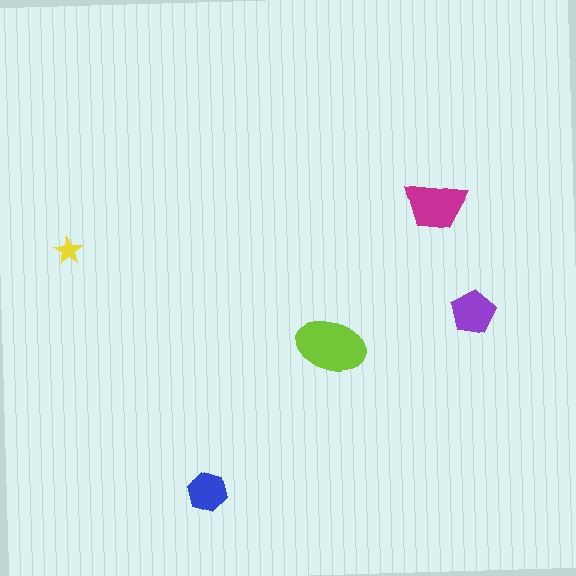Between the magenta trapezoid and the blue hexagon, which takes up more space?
The magenta trapezoid.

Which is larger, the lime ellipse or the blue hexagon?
The lime ellipse.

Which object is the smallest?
The yellow star.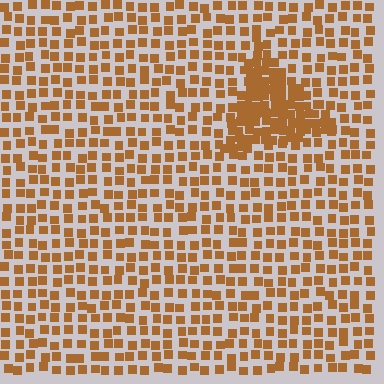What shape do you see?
I see a triangle.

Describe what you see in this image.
The image contains small brown elements arranged at two different densities. A triangle-shaped region is visible where the elements are more densely packed than the surrounding area.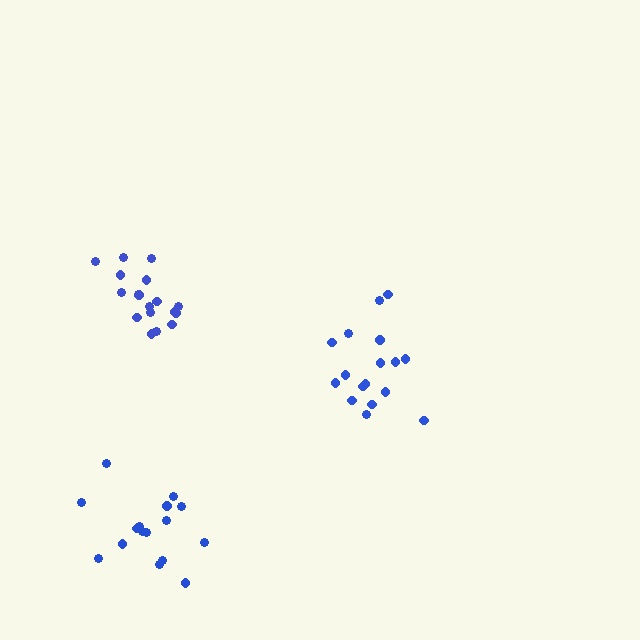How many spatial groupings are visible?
There are 3 spatial groupings.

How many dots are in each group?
Group 1: 16 dots, Group 2: 18 dots, Group 3: 17 dots (51 total).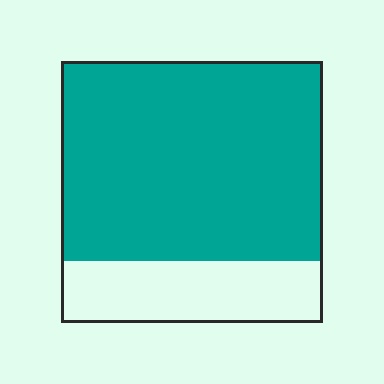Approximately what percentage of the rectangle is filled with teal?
Approximately 75%.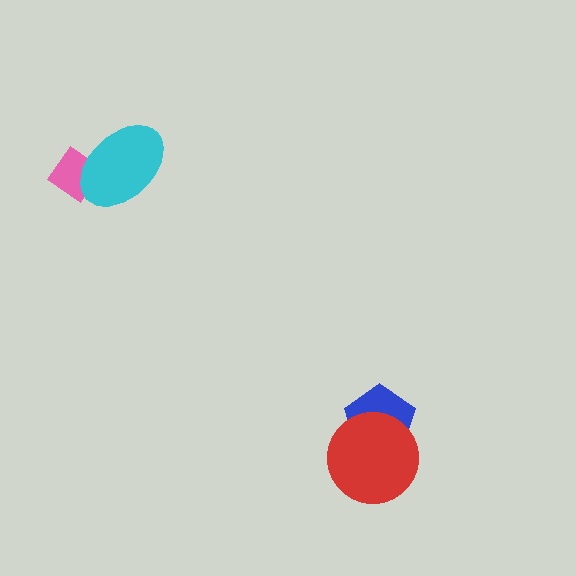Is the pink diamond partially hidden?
Yes, it is partially covered by another shape.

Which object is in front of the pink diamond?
The cyan ellipse is in front of the pink diamond.